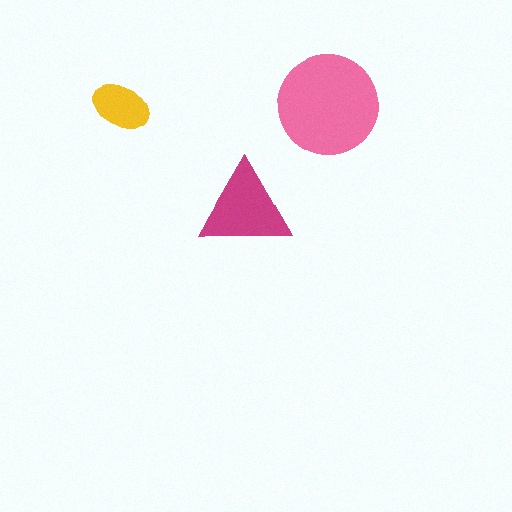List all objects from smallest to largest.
The yellow ellipse, the magenta triangle, the pink circle.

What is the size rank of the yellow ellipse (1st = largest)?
3rd.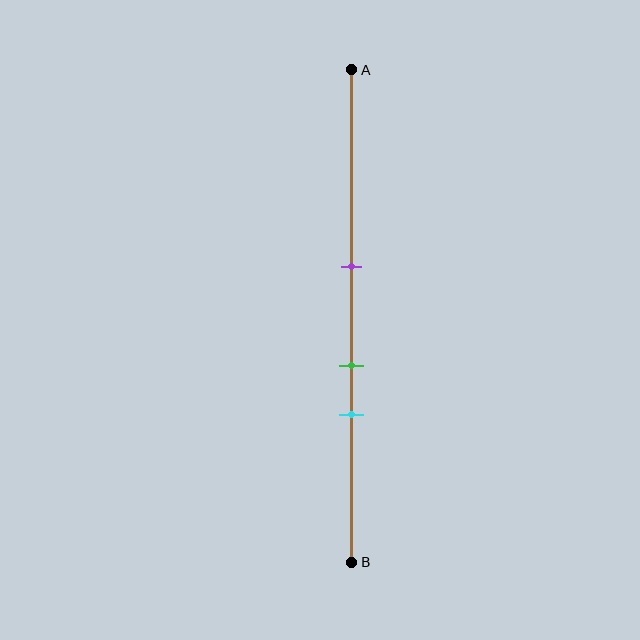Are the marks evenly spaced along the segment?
Yes, the marks are approximately evenly spaced.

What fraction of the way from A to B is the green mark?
The green mark is approximately 60% (0.6) of the way from A to B.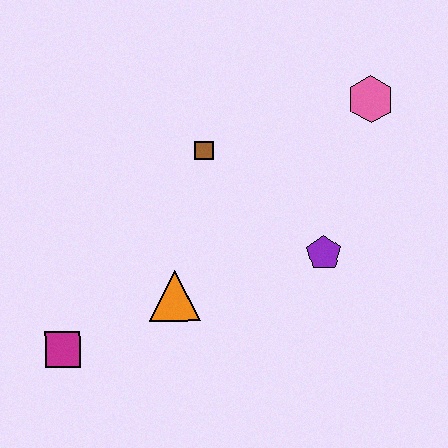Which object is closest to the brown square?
The orange triangle is closest to the brown square.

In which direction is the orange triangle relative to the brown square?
The orange triangle is below the brown square.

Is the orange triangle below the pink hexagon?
Yes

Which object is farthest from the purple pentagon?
The magenta square is farthest from the purple pentagon.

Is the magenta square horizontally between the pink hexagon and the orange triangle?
No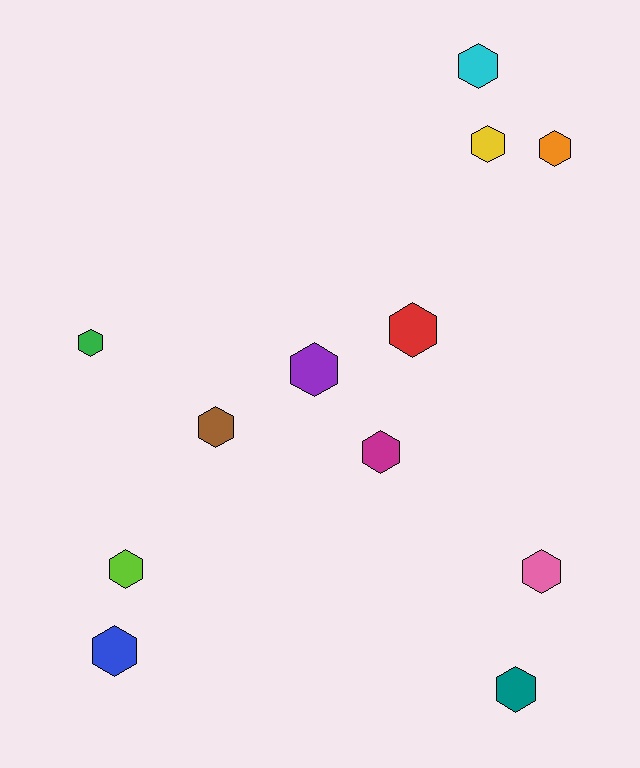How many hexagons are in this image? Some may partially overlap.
There are 12 hexagons.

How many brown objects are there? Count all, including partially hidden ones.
There is 1 brown object.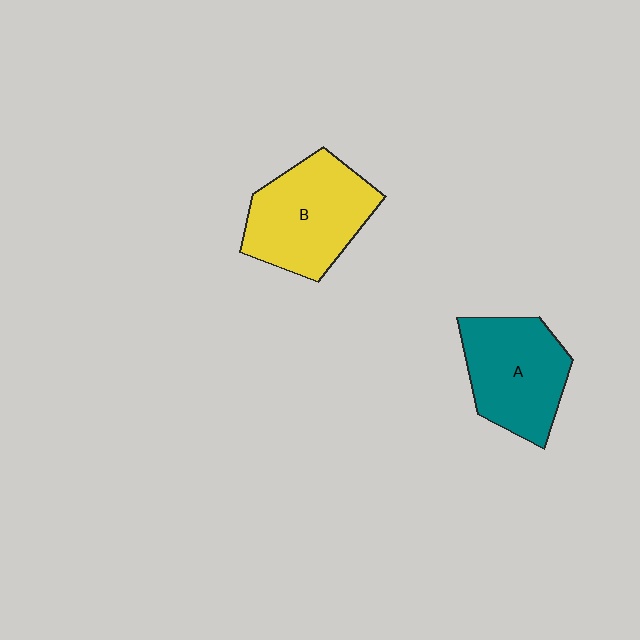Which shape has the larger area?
Shape B (yellow).